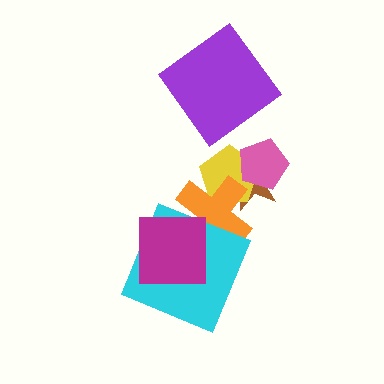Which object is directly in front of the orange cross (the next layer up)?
The cyan square is directly in front of the orange cross.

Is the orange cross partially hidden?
Yes, it is partially covered by another shape.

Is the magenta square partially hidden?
No, no other shape covers it.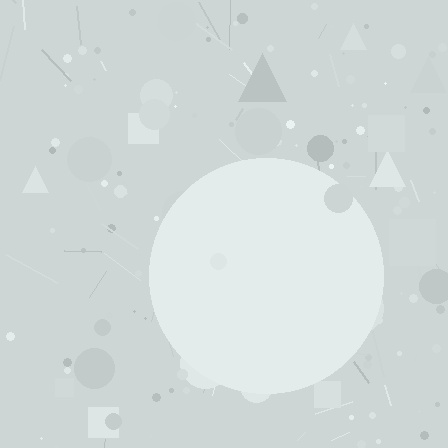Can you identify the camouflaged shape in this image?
The camouflaged shape is a circle.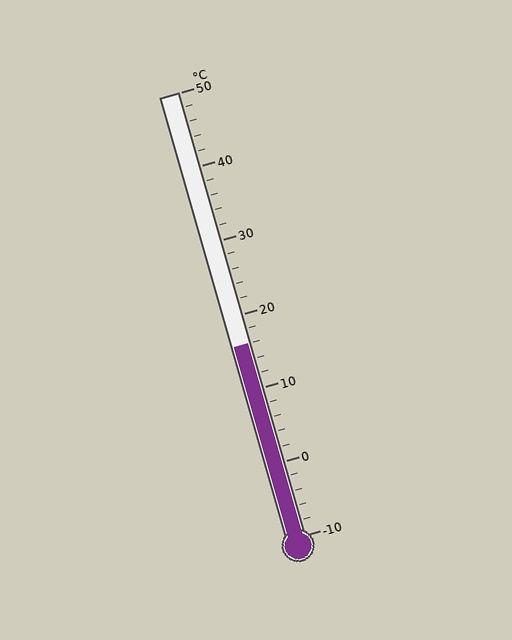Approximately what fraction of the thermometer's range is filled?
The thermometer is filled to approximately 45% of its range.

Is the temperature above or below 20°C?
The temperature is below 20°C.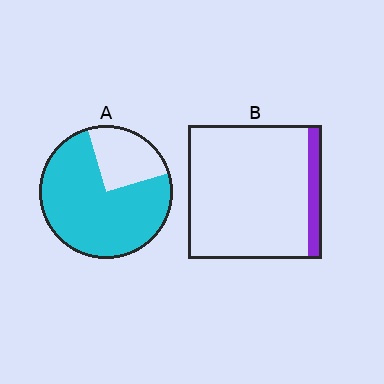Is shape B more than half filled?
No.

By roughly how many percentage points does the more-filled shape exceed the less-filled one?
By roughly 65 percentage points (A over B).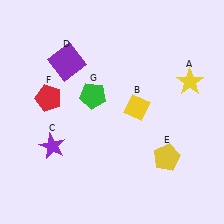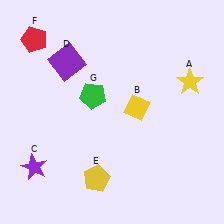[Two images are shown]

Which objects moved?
The objects that moved are: the purple star (C), the yellow pentagon (E), the red pentagon (F).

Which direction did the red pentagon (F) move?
The red pentagon (F) moved up.